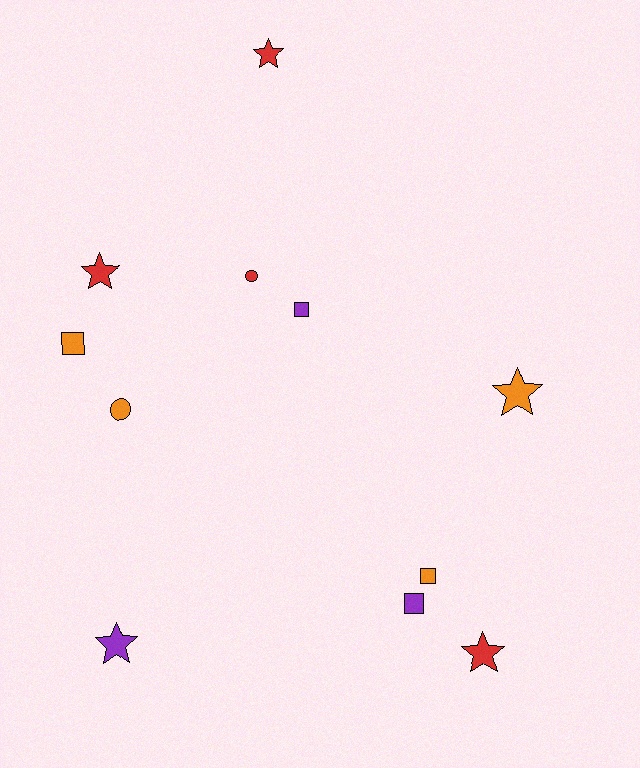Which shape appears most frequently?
Star, with 5 objects.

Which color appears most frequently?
Orange, with 4 objects.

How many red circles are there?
There is 1 red circle.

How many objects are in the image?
There are 11 objects.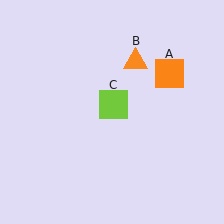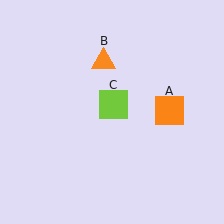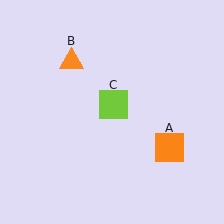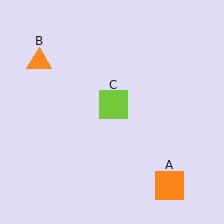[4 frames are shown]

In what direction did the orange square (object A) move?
The orange square (object A) moved down.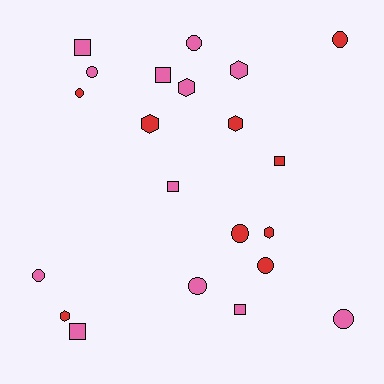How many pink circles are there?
There are 5 pink circles.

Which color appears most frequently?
Pink, with 12 objects.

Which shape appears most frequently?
Circle, with 9 objects.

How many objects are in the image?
There are 21 objects.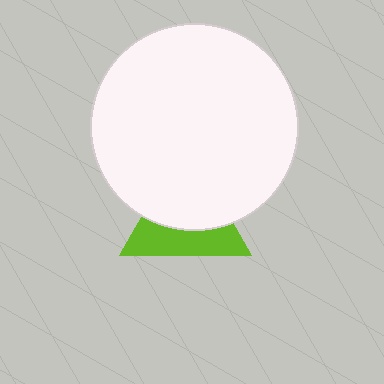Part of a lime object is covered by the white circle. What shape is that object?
It is a triangle.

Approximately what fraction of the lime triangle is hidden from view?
Roughly 57% of the lime triangle is hidden behind the white circle.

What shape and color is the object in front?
The object in front is a white circle.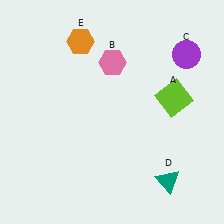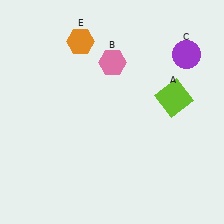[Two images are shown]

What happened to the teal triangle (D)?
The teal triangle (D) was removed in Image 2. It was in the bottom-right area of Image 1.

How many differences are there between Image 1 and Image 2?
There is 1 difference between the two images.